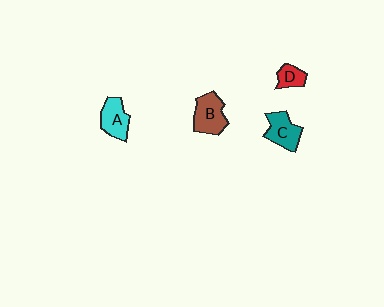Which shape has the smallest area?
Shape D (red).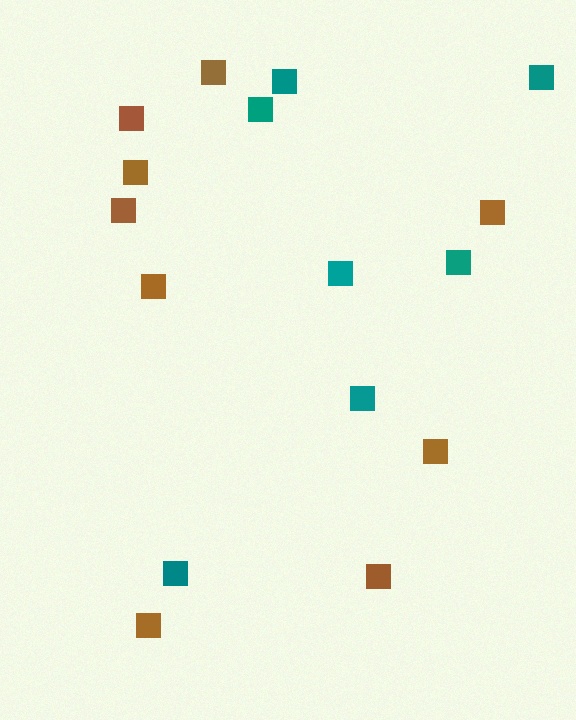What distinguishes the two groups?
There are 2 groups: one group of brown squares (9) and one group of teal squares (7).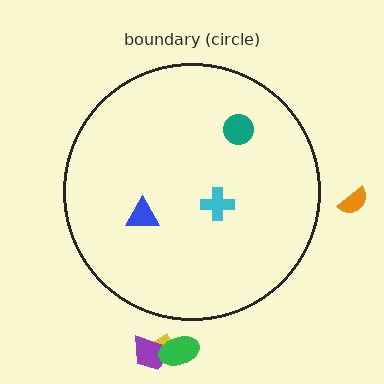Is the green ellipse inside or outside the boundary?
Outside.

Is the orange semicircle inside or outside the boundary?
Outside.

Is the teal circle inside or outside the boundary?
Inside.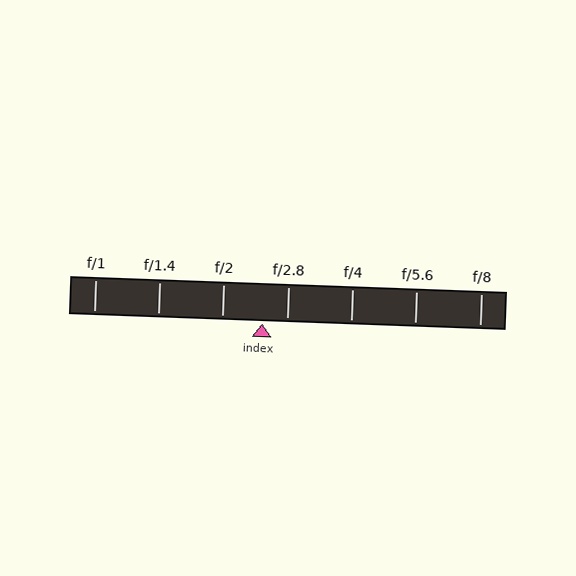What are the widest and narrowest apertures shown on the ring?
The widest aperture shown is f/1 and the narrowest is f/8.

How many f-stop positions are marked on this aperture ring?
There are 7 f-stop positions marked.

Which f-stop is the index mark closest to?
The index mark is closest to f/2.8.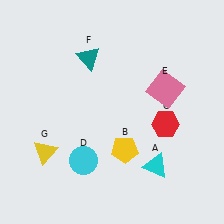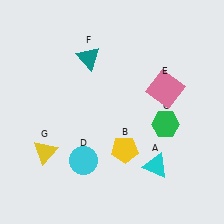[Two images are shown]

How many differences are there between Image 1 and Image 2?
There is 1 difference between the two images.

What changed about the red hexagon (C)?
In Image 1, C is red. In Image 2, it changed to green.